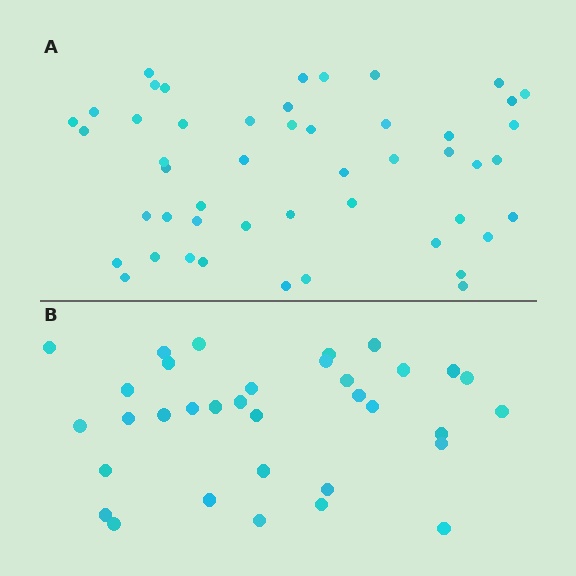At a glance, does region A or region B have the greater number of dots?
Region A (the top region) has more dots.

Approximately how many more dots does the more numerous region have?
Region A has approximately 15 more dots than region B.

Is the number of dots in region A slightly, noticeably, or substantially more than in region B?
Region A has noticeably more, but not dramatically so. The ratio is roughly 1.4 to 1.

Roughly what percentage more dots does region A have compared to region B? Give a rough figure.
About 45% more.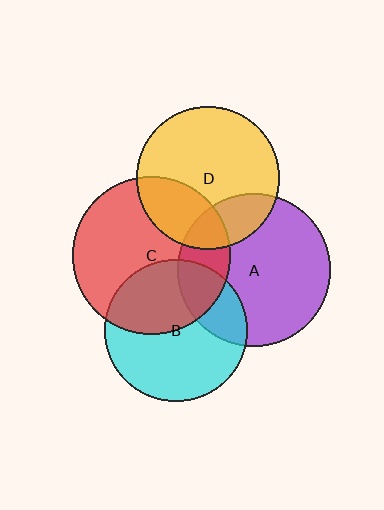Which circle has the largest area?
Circle C (red).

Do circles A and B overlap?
Yes.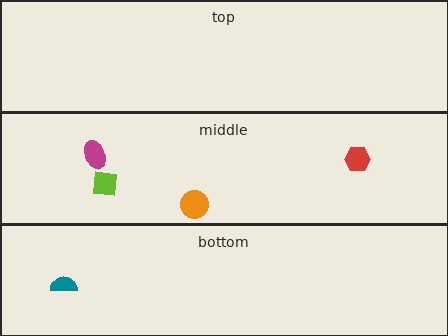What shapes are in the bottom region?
The teal semicircle.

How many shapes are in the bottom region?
1.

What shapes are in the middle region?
The red hexagon, the lime square, the orange circle, the magenta ellipse.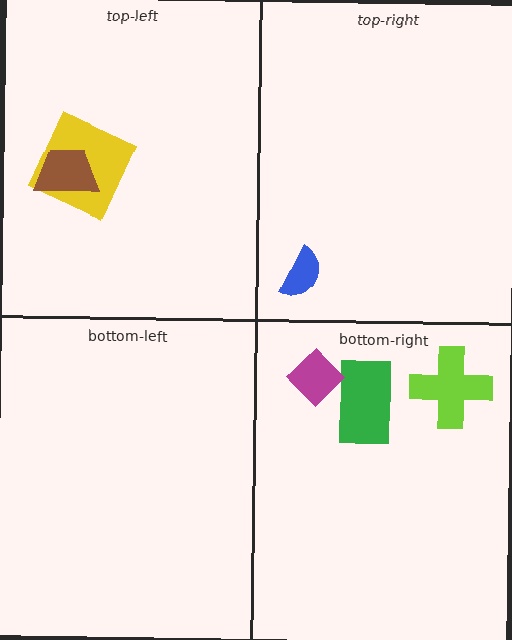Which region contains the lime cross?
The bottom-right region.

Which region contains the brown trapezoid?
The top-left region.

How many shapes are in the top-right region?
1.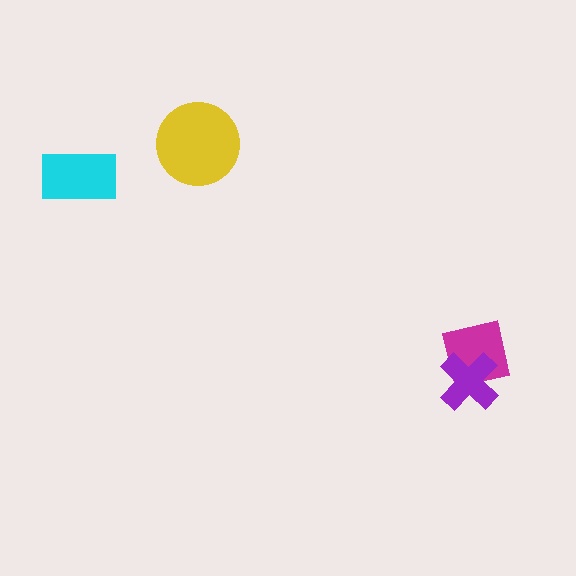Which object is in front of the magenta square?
The purple cross is in front of the magenta square.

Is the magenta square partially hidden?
Yes, it is partially covered by another shape.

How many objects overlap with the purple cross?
1 object overlaps with the purple cross.